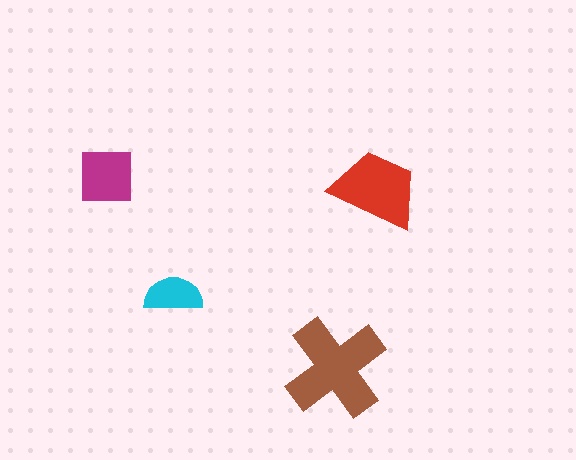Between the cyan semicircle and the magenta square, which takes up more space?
The magenta square.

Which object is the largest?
The brown cross.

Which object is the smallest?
The cyan semicircle.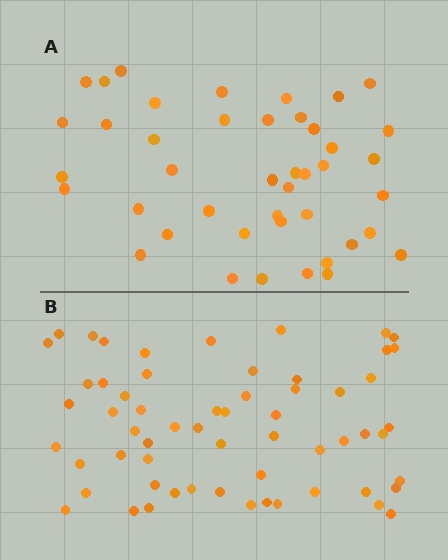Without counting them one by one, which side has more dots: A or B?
Region B (the bottom region) has more dots.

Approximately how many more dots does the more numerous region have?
Region B has approximately 15 more dots than region A.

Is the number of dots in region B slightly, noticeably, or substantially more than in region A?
Region B has noticeably more, but not dramatically so. The ratio is roughly 1.4 to 1.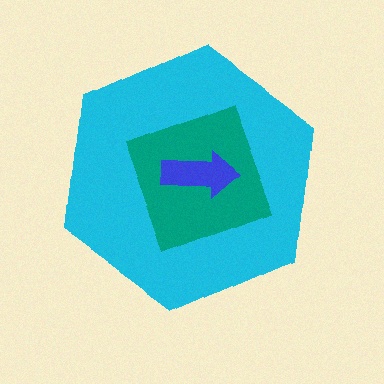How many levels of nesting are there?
3.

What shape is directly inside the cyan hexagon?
The teal square.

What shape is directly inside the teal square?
The blue arrow.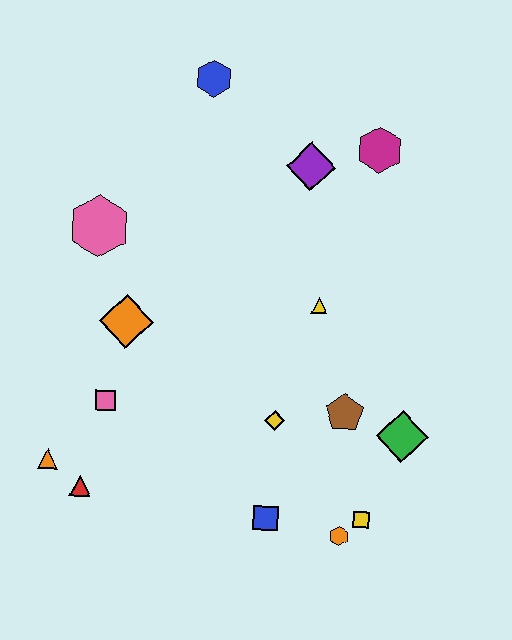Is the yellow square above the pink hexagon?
No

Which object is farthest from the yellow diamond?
The blue hexagon is farthest from the yellow diamond.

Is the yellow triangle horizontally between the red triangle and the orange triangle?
No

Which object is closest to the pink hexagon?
The orange diamond is closest to the pink hexagon.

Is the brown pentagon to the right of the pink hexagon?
Yes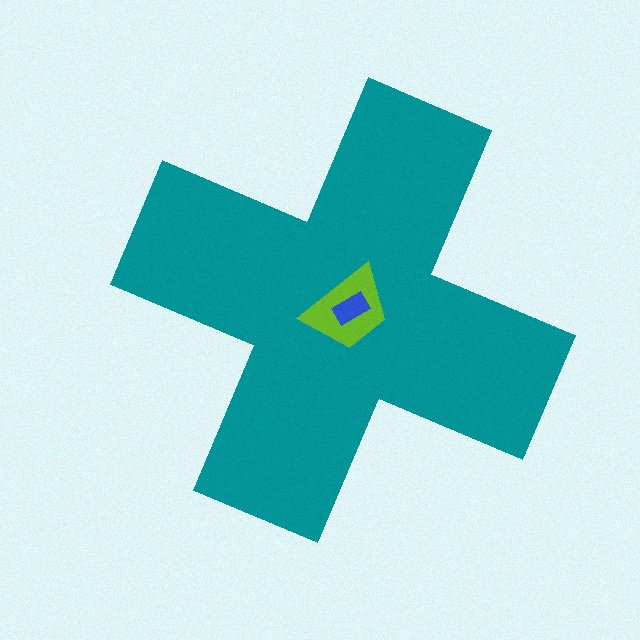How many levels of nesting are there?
3.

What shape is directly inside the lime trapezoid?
The blue rectangle.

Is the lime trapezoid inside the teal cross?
Yes.